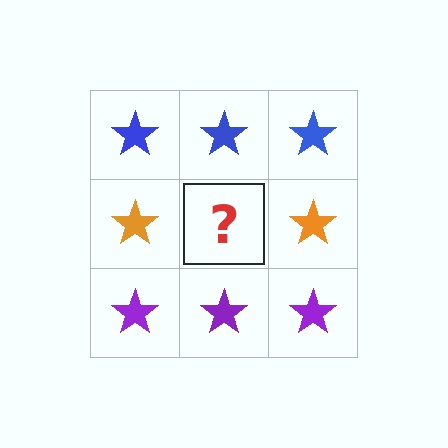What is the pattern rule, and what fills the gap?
The rule is that each row has a consistent color. The gap should be filled with an orange star.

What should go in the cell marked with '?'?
The missing cell should contain an orange star.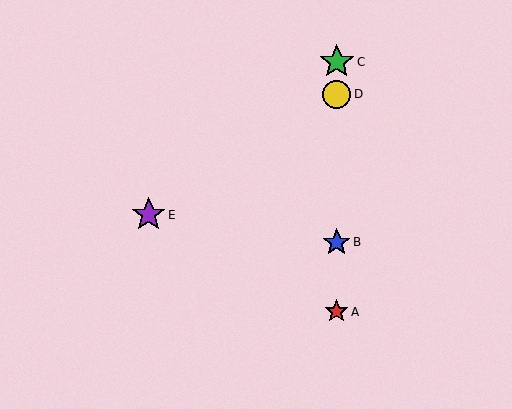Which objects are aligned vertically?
Objects A, B, C, D are aligned vertically.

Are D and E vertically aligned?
No, D is at x≈337 and E is at x≈149.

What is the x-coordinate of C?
Object C is at x≈337.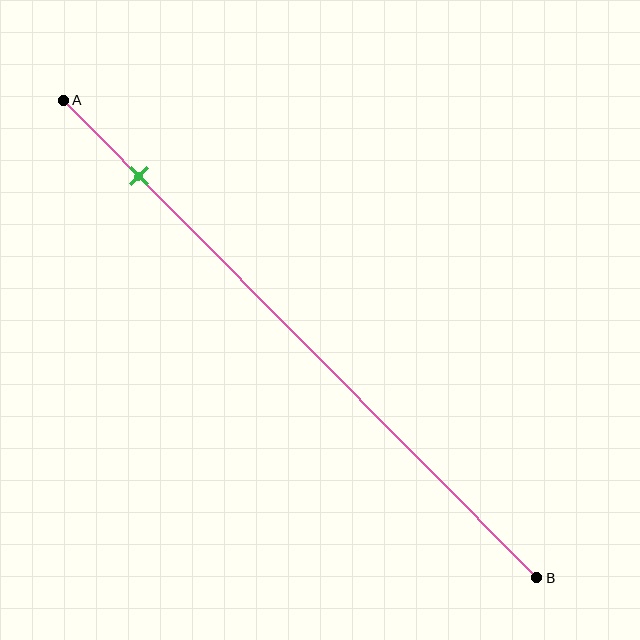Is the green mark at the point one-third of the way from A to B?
No, the mark is at about 15% from A, not at the 33% one-third point.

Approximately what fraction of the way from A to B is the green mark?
The green mark is approximately 15% of the way from A to B.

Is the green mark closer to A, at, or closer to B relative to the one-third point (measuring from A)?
The green mark is closer to point A than the one-third point of segment AB.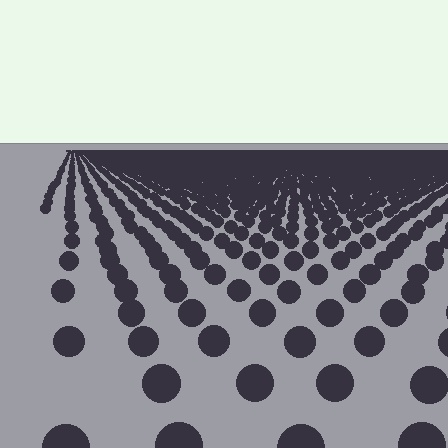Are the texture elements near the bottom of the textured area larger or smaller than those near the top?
Larger. Near the bottom, elements are closer to the viewer and appear at a bigger on-screen size.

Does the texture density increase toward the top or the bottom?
Density increases toward the top.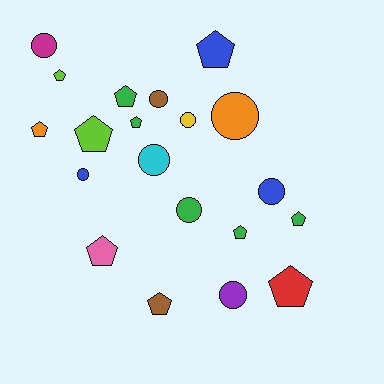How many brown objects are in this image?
There are 2 brown objects.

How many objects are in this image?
There are 20 objects.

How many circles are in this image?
There are 9 circles.